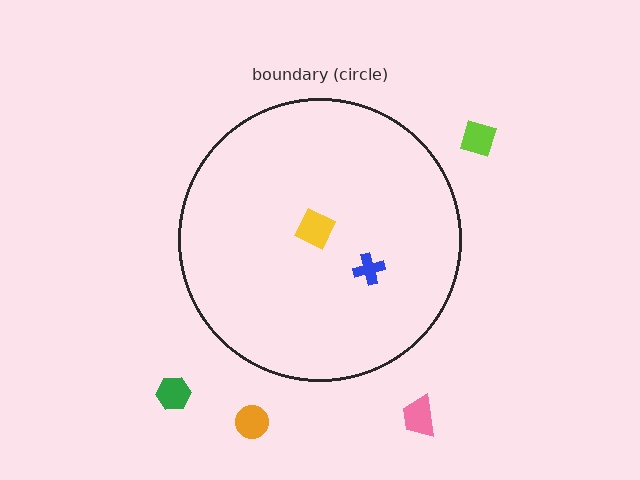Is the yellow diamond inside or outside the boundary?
Inside.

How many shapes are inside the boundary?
2 inside, 4 outside.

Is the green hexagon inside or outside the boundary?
Outside.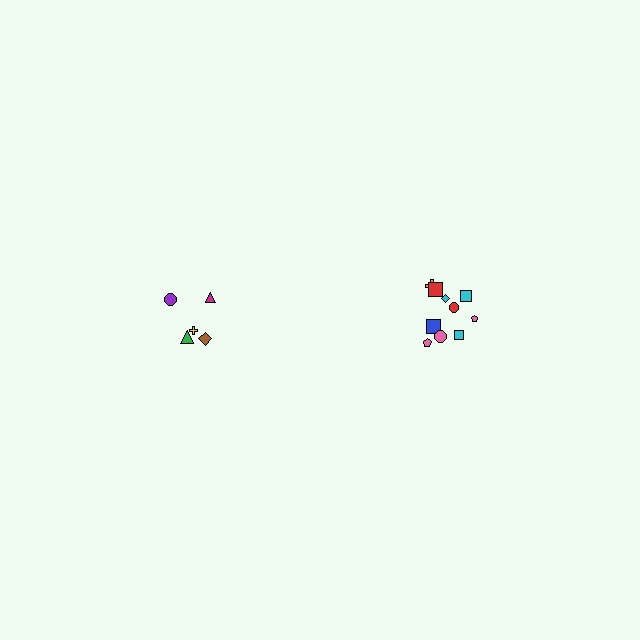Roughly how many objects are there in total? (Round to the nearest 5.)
Roughly 15 objects in total.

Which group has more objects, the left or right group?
The right group.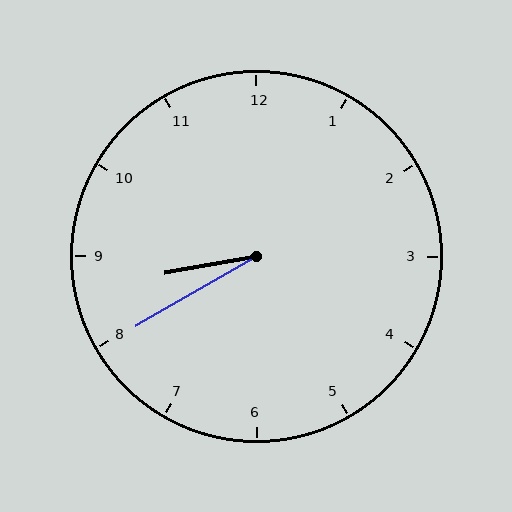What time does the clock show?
8:40.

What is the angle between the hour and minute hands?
Approximately 20 degrees.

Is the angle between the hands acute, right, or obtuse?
It is acute.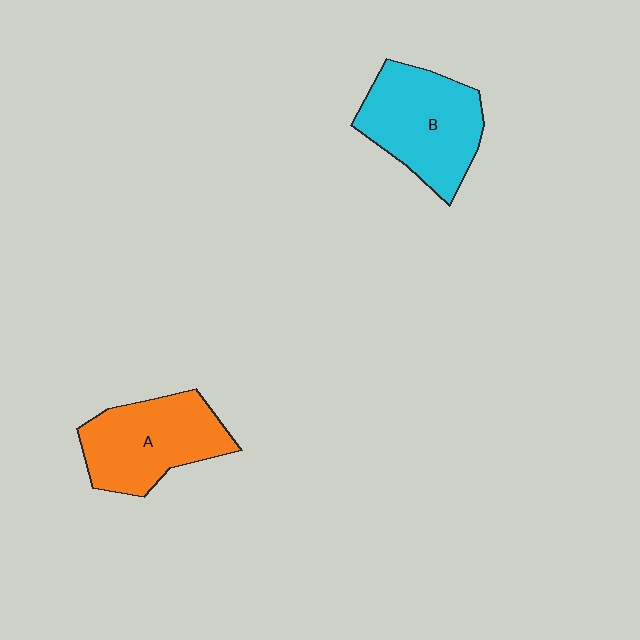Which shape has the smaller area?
Shape A (orange).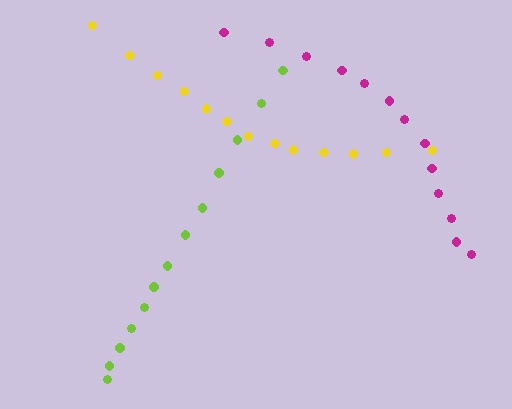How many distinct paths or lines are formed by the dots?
There are 3 distinct paths.